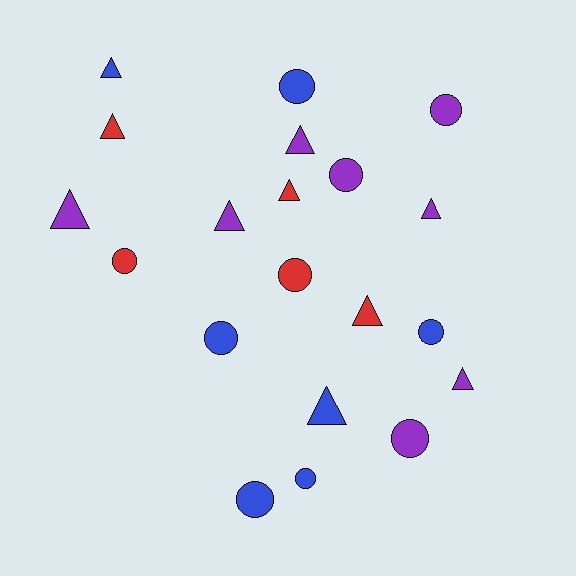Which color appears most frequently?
Purple, with 8 objects.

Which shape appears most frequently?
Triangle, with 10 objects.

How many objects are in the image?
There are 20 objects.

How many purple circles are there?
There are 3 purple circles.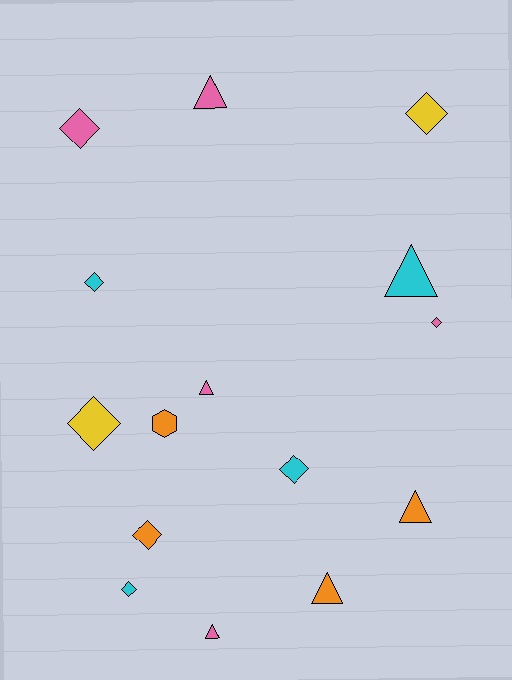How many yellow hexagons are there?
There are no yellow hexagons.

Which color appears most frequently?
Pink, with 5 objects.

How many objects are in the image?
There are 15 objects.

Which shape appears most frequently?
Diamond, with 8 objects.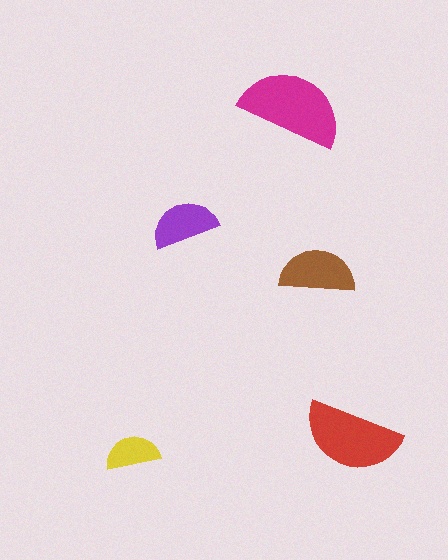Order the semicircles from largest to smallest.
the magenta one, the red one, the brown one, the purple one, the yellow one.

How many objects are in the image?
There are 5 objects in the image.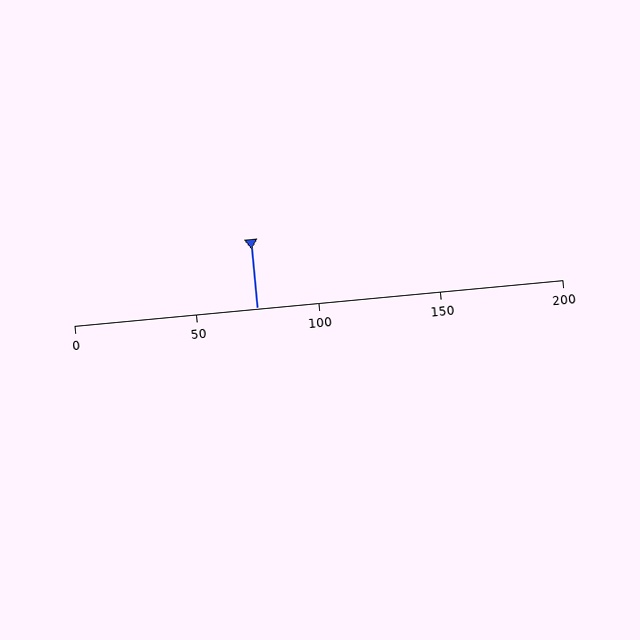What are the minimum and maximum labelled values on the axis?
The axis runs from 0 to 200.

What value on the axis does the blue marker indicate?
The marker indicates approximately 75.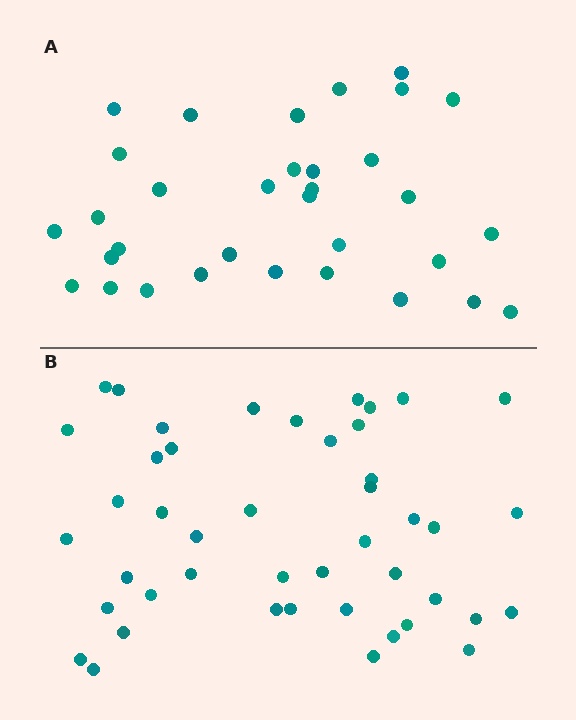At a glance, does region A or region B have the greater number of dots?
Region B (the bottom region) has more dots.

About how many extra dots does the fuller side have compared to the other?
Region B has roughly 12 or so more dots than region A.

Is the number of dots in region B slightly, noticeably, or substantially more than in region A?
Region B has noticeably more, but not dramatically so. The ratio is roughly 1.4 to 1.